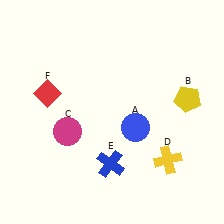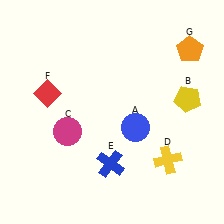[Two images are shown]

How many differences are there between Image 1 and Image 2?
There is 1 difference between the two images.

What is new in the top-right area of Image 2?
An orange pentagon (G) was added in the top-right area of Image 2.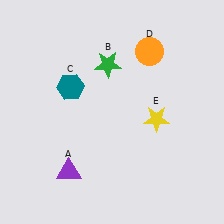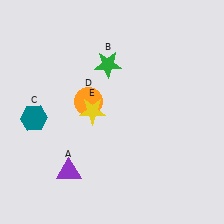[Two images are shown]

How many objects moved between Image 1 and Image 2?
3 objects moved between the two images.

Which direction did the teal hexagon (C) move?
The teal hexagon (C) moved left.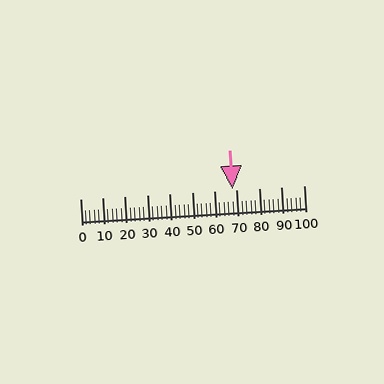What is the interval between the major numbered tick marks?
The major tick marks are spaced 10 units apart.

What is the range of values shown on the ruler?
The ruler shows values from 0 to 100.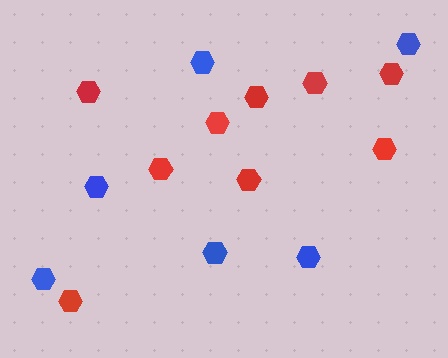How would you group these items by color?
There are 2 groups: one group of blue hexagons (6) and one group of red hexagons (9).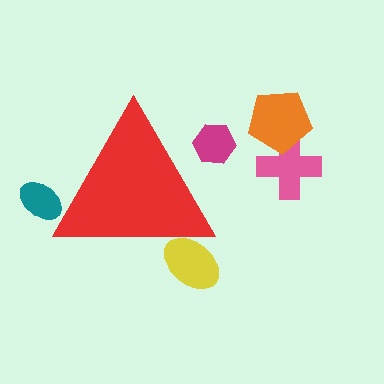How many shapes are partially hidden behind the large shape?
3 shapes are partially hidden.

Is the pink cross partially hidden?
No, the pink cross is fully visible.